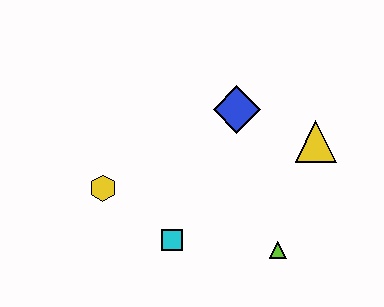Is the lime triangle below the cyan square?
Yes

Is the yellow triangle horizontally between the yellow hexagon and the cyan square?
No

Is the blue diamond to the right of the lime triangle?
No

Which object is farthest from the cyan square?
The yellow triangle is farthest from the cyan square.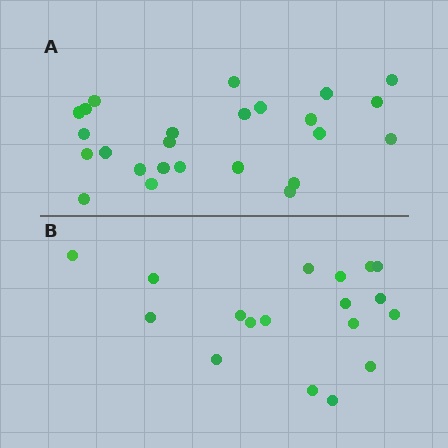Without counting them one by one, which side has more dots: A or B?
Region A (the top region) has more dots.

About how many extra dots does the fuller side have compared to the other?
Region A has roughly 8 or so more dots than region B.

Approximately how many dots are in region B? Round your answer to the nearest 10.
About 20 dots. (The exact count is 18, which rounds to 20.)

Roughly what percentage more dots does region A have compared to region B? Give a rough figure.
About 40% more.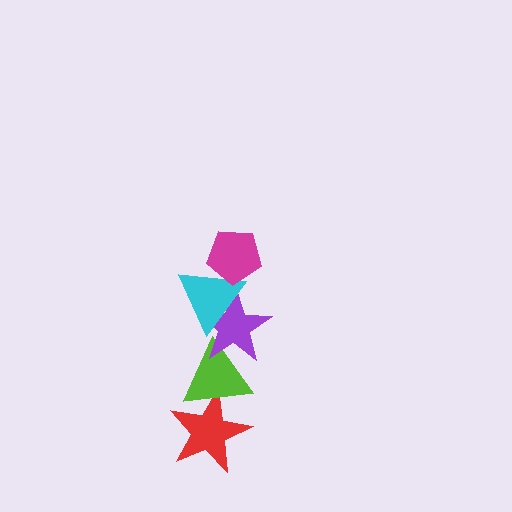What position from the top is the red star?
The red star is 5th from the top.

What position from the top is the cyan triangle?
The cyan triangle is 2nd from the top.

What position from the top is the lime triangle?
The lime triangle is 4th from the top.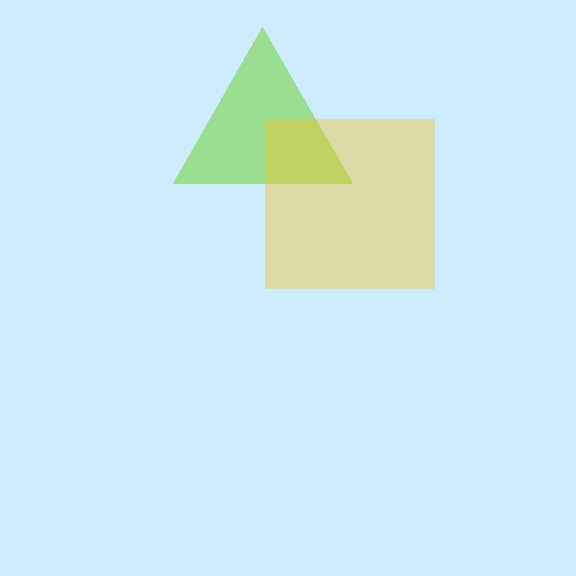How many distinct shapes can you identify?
There are 2 distinct shapes: a lime triangle, a yellow square.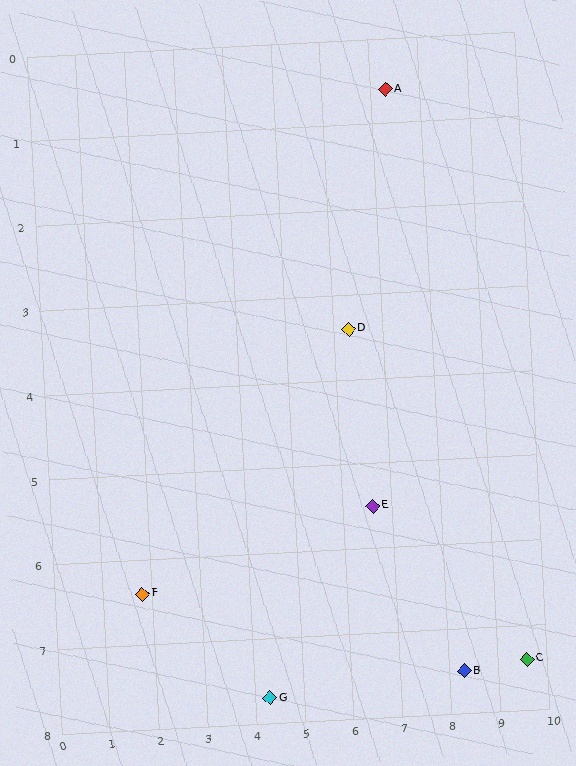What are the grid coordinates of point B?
Point B is at approximately (8.3, 7.5).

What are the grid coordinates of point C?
Point C is at approximately (9.6, 7.4).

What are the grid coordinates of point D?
Point D is at approximately (6.3, 3.4).